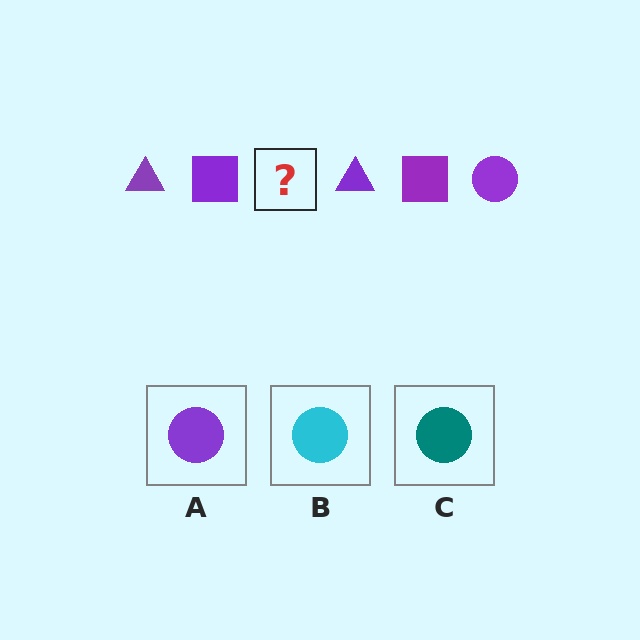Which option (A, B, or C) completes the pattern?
A.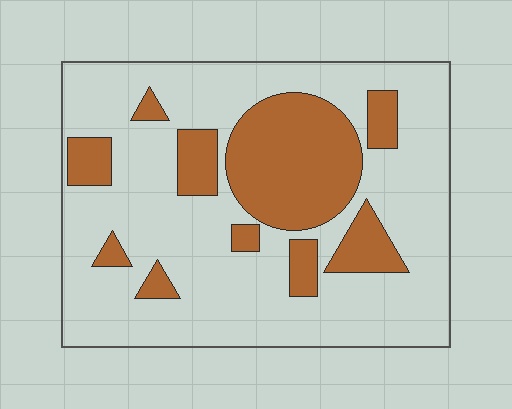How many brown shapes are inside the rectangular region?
10.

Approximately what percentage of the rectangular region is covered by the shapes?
Approximately 25%.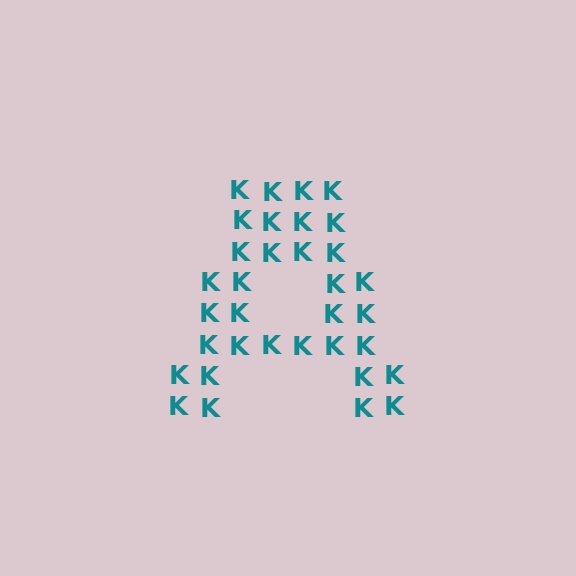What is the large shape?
The large shape is the letter A.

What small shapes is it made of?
It is made of small letter K's.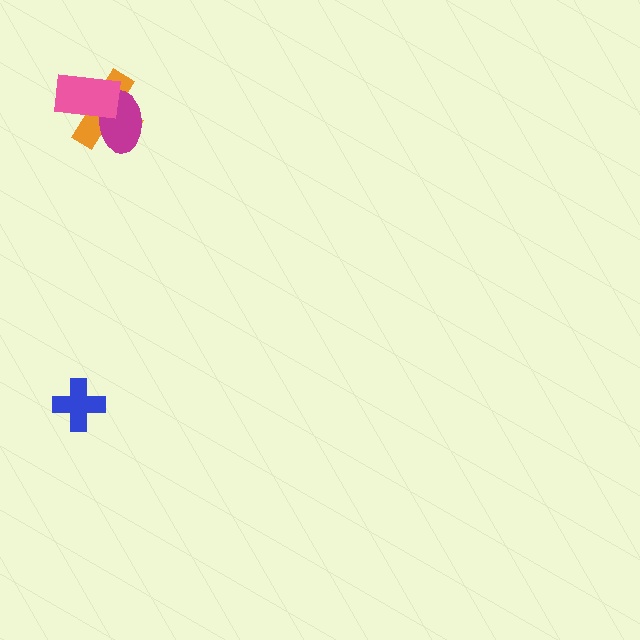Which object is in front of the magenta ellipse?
The pink rectangle is in front of the magenta ellipse.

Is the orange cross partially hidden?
Yes, it is partially covered by another shape.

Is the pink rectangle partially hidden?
No, no other shape covers it.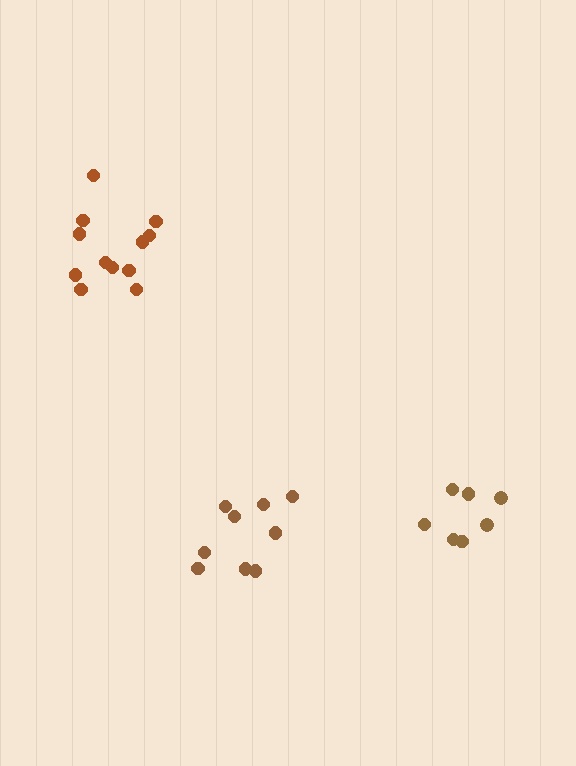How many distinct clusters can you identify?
There are 3 distinct clusters.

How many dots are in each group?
Group 1: 9 dots, Group 2: 12 dots, Group 3: 7 dots (28 total).